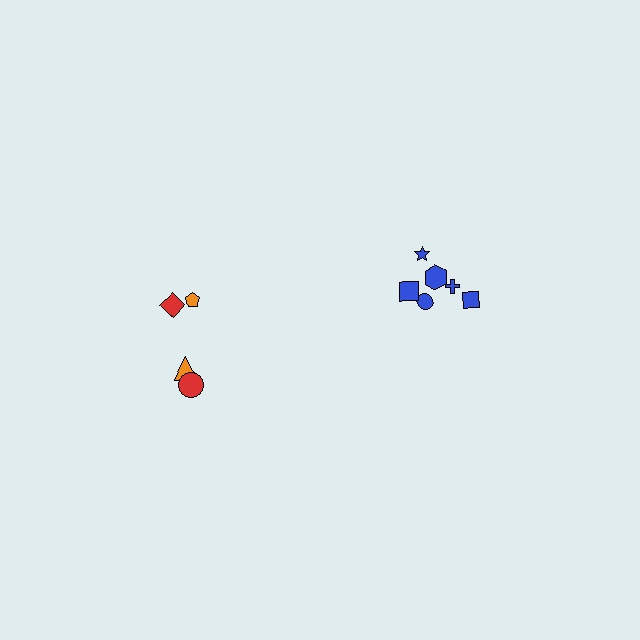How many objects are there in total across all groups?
There are 10 objects.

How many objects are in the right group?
There are 6 objects.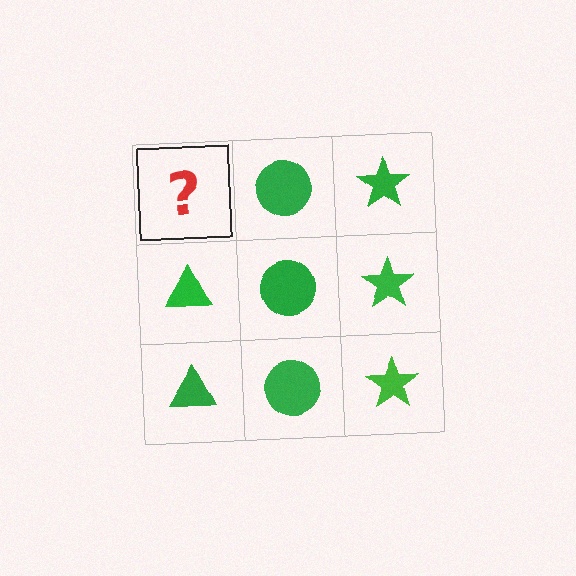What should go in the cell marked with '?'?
The missing cell should contain a green triangle.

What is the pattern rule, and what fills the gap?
The rule is that each column has a consistent shape. The gap should be filled with a green triangle.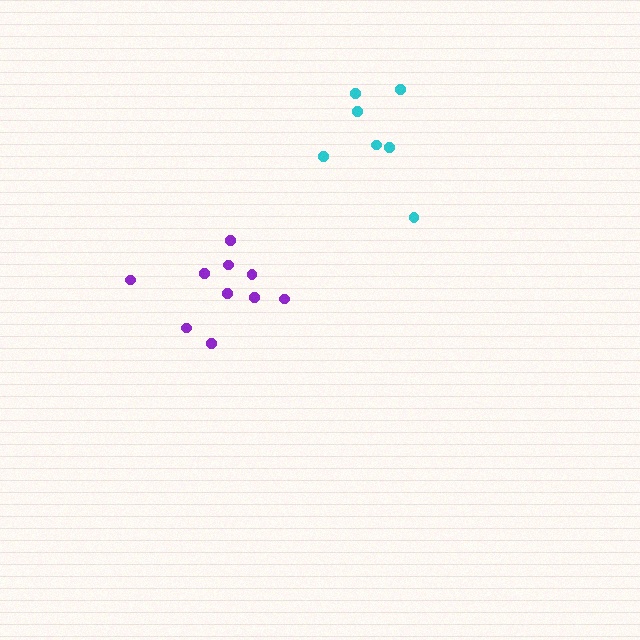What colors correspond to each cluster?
The clusters are colored: purple, cyan.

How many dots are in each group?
Group 1: 10 dots, Group 2: 7 dots (17 total).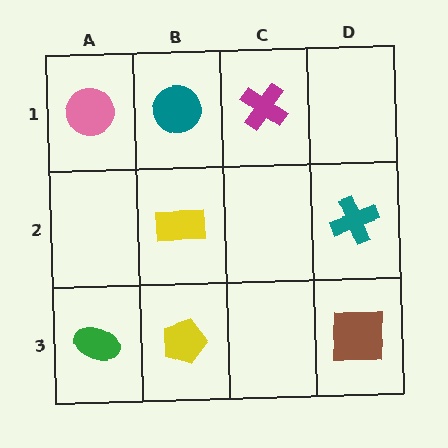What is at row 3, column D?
A brown square.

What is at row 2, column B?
A yellow rectangle.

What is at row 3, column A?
A green ellipse.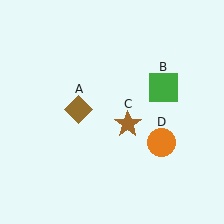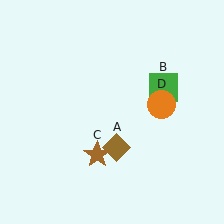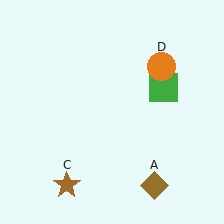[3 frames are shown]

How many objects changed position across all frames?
3 objects changed position: brown diamond (object A), brown star (object C), orange circle (object D).